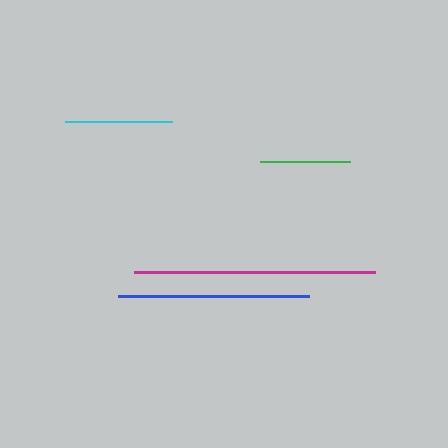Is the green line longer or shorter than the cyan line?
The cyan line is longer than the green line.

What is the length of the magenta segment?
The magenta segment is approximately 241 pixels long.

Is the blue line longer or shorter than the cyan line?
The blue line is longer than the cyan line.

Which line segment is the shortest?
The green line is the shortest at approximately 90 pixels.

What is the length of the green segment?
The green segment is approximately 90 pixels long.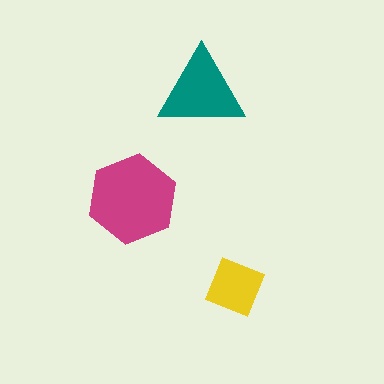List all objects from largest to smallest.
The magenta hexagon, the teal triangle, the yellow square.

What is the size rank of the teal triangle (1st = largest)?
2nd.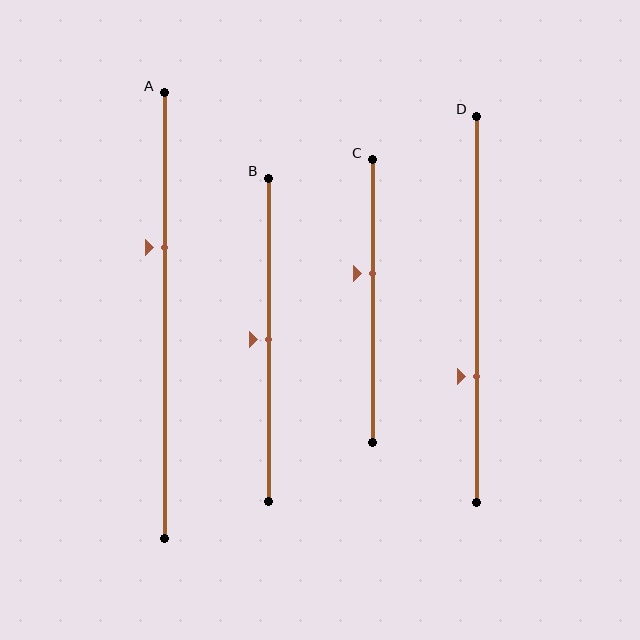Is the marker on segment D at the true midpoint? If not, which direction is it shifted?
No, the marker on segment D is shifted downward by about 17% of the segment length.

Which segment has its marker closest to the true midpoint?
Segment B has its marker closest to the true midpoint.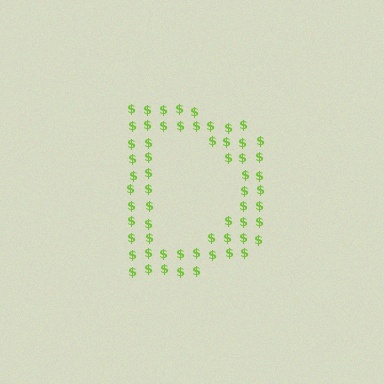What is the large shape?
The large shape is the letter D.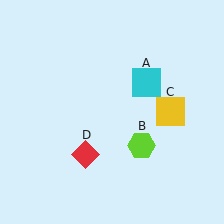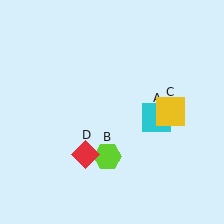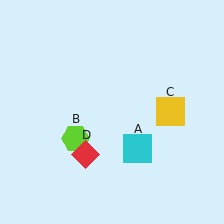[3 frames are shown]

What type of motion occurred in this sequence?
The cyan square (object A), lime hexagon (object B) rotated clockwise around the center of the scene.